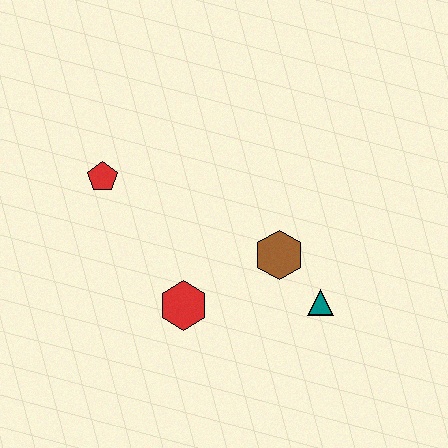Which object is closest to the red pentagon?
The red hexagon is closest to the red pentagon.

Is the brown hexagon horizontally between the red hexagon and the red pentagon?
No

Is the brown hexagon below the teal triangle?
No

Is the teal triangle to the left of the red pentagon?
No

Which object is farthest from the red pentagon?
The teal triangle is farthest from the red pentagon.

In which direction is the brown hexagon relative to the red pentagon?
The brown hexagon is to the right of the red pentagon.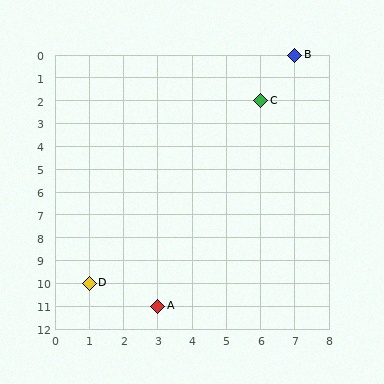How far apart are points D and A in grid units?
Points D and A are 2 columns and 1 row apart (about 2.2 grid units diagonally).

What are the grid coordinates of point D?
Point D is at grid coordinates (1, 10).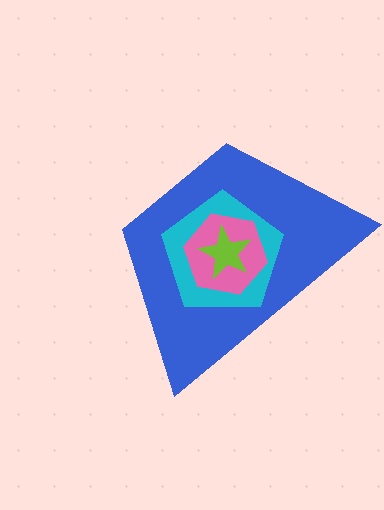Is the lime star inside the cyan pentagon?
Yes.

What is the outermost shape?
The blue trapezoid.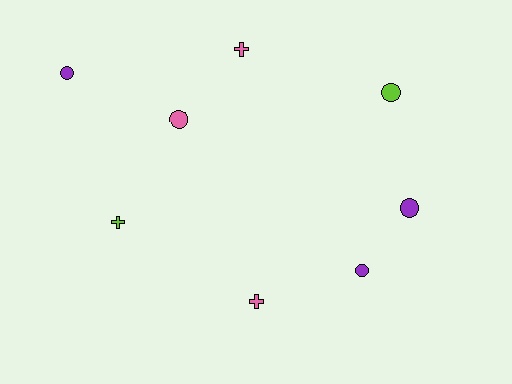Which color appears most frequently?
Purple, with 3 objects.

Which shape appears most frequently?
Circle, with 5 objects.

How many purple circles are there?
There are 3 purple circles.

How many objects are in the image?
There are 8 objects.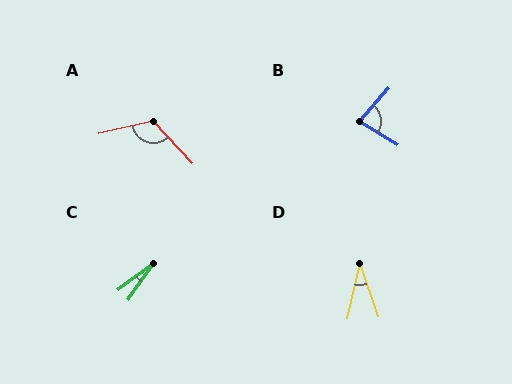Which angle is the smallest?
C, at approximately 18 degrees.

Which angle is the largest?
A, at approximately 119 degrees.